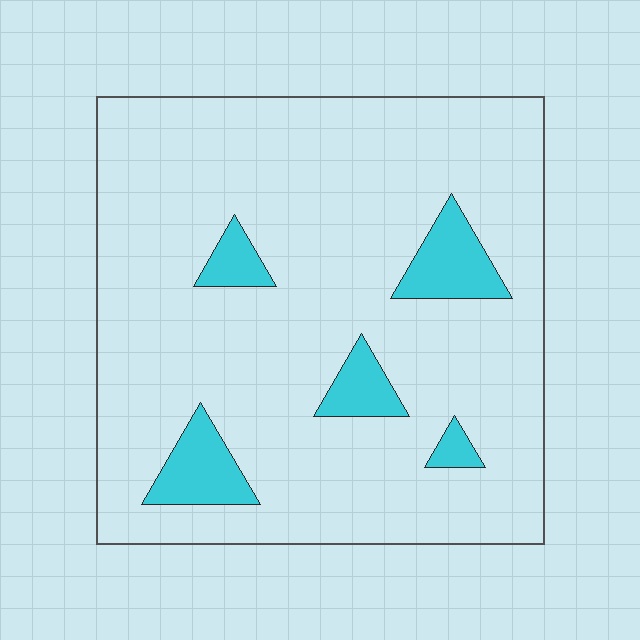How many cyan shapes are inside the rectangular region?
5.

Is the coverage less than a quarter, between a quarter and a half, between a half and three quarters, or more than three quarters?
Less than a quarter.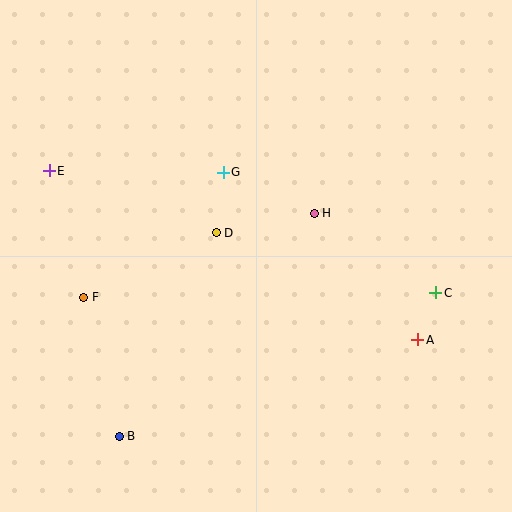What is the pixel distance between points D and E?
The distance between D and E is 178 pixels.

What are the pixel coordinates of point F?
Point F is at (84, 297).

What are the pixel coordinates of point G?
Point G is at (223, 172).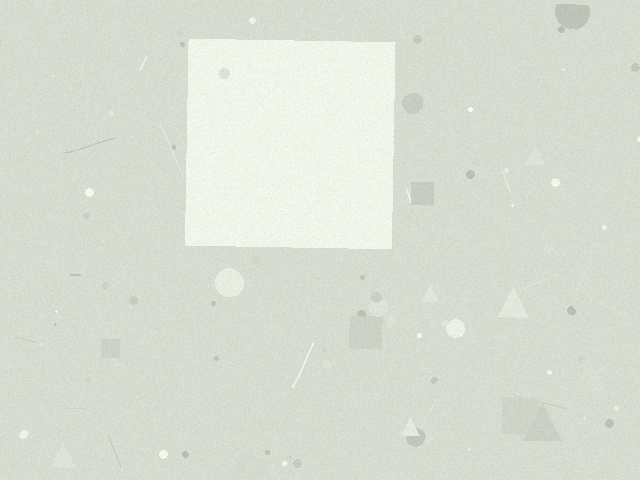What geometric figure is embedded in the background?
A square is embedded in the background.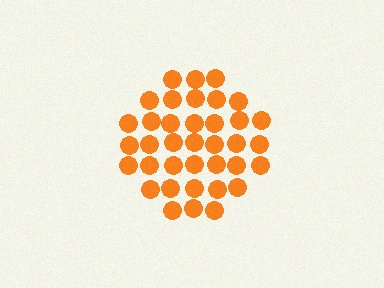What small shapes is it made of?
It is made of small circles.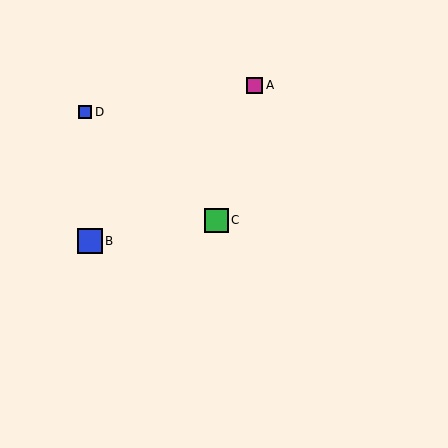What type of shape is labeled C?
Shape C is a green square.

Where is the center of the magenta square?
The center of the magenta square is at (255, 85).